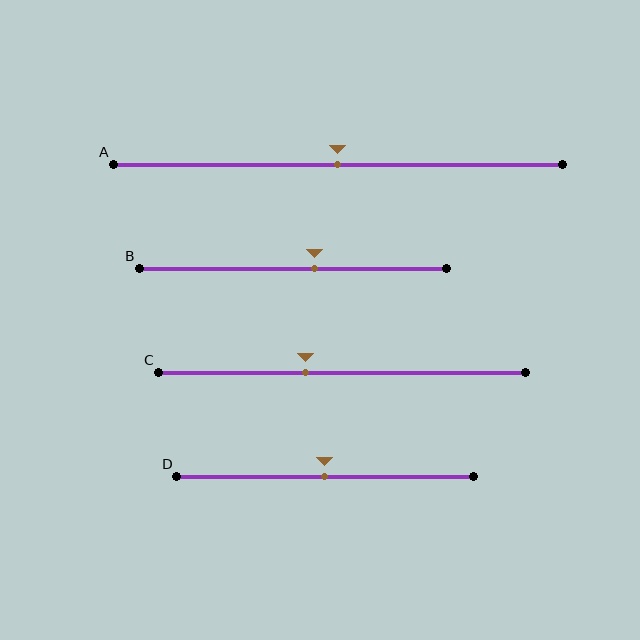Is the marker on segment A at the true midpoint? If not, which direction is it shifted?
Yes, the marker on segment A is at the true midpoint.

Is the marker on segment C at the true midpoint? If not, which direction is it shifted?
No, the marker on segment C is shifted to the left by about 10% of the segment length.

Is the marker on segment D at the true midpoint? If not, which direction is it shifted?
Yes, the marker on segment D is at the true midpoint.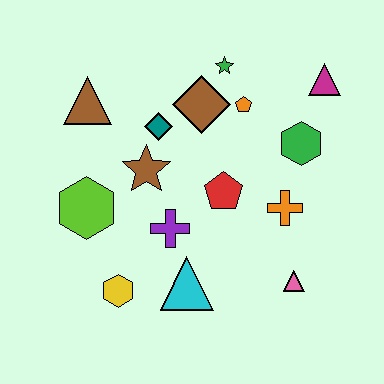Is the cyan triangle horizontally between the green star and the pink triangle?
No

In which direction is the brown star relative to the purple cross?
The brown star is above the purple cross.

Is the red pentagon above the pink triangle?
Yes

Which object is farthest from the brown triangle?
The pink triangle is farthest from the brown triangle.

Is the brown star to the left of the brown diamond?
Yes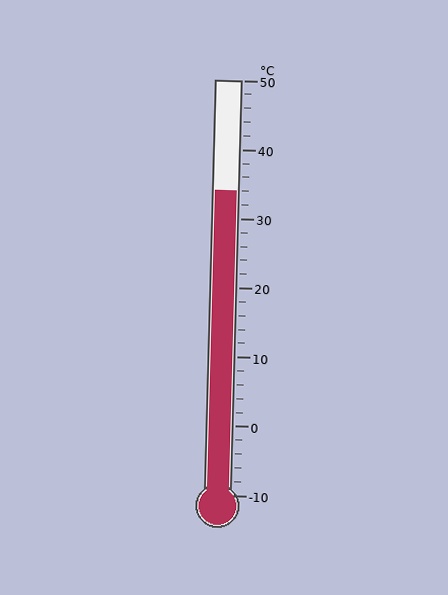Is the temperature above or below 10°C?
The temperature is above 10°C.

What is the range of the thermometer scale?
The thermometer scale ranges from -10°C to 50°C.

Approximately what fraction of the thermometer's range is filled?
The thermometer is filled to approximately 75% of its range.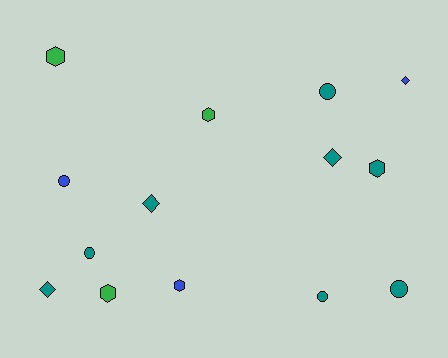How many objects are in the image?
There are 14 objects.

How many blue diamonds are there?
There is 1 blue diamond.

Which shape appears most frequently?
Hexagon, with 5 objects.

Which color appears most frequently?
Teal, with 8 objects.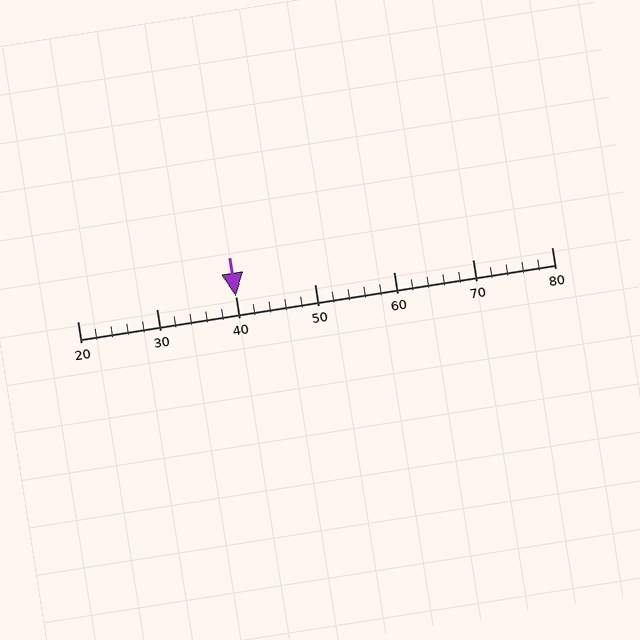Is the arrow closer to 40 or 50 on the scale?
The arrow is closer to 40.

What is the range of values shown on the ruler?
The ruler shows values from 20 to 80.